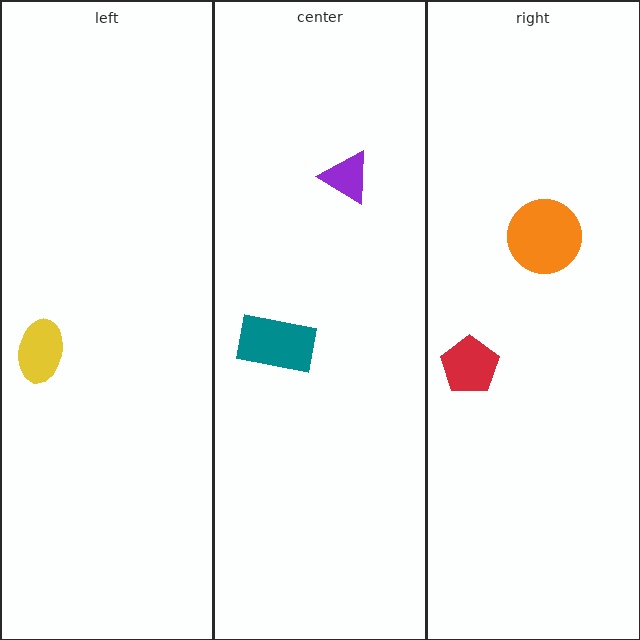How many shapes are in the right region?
2.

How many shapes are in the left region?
1.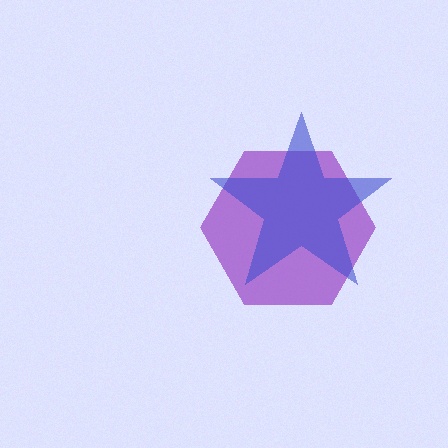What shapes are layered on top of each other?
The layered shapes are: a purple hexagon, a blue star.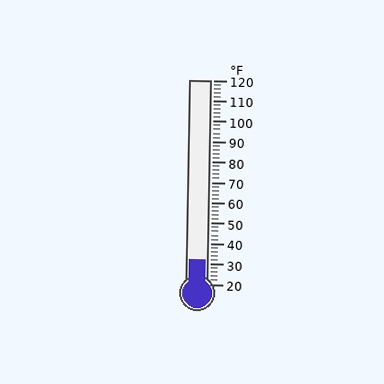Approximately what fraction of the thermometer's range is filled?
The thermometer is filled to approximately 10% of its range.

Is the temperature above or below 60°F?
The temperature is below 60°F.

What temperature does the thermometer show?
The thermometer shows approximately 32°F.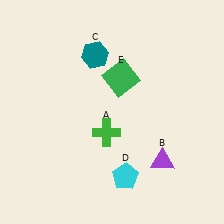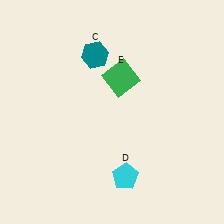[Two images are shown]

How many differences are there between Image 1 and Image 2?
There are 2 differences between the two images.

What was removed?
The purple triangle (B), the green cross (A) were removed in Image 2.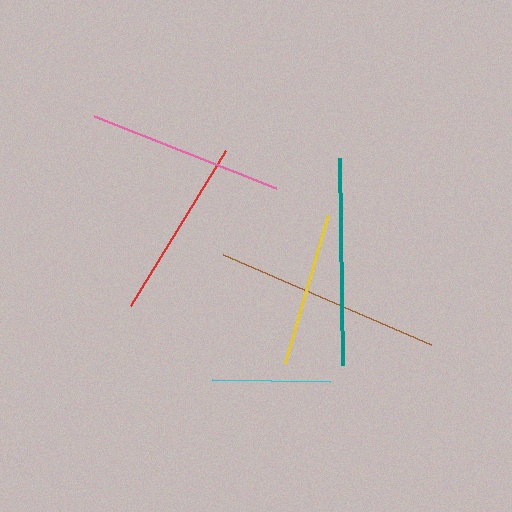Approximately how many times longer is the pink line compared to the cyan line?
The pink line is approximately 1.7 times the length of the cyan line.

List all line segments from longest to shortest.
From longest to shortest: brown, teal, pink, red, yellow, cyan.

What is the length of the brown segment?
The brown segment is approximately 227 pixels long.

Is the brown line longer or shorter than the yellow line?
The brown line is longer than the yellow line.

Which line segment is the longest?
The brown line is the longest at approximately 227 pixels.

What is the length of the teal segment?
The teal segment is approximately 207 pixels long.